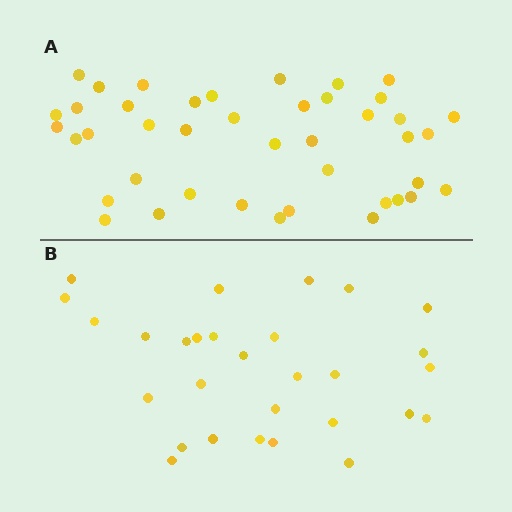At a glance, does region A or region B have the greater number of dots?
Region A (the top region) has more dots.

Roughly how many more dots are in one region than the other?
Region A has approximately 15 more dots than region B.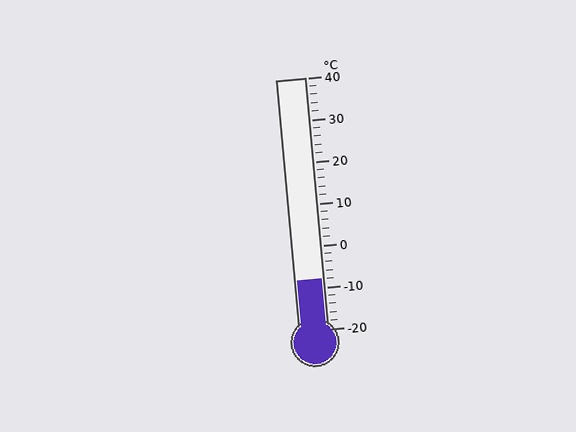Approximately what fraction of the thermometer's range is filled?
The thermometer is filled to approximately 20% of its range.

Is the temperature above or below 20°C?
The temperature is below 20°C.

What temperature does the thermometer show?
The thermometer shows approximately -8°C.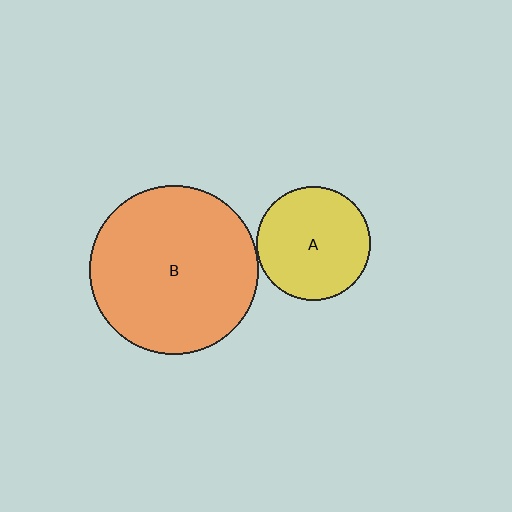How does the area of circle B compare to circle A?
Approximately 2.2 times.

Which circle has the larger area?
Circle B (orange).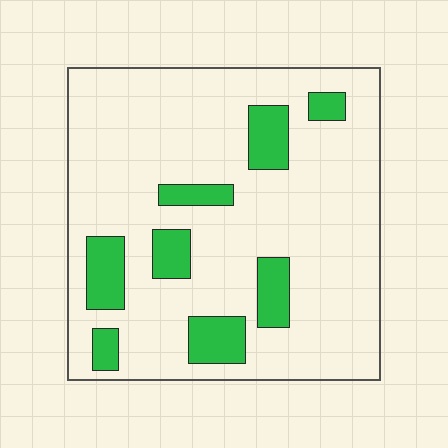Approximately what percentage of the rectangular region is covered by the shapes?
Approximately 15%.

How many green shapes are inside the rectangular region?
8.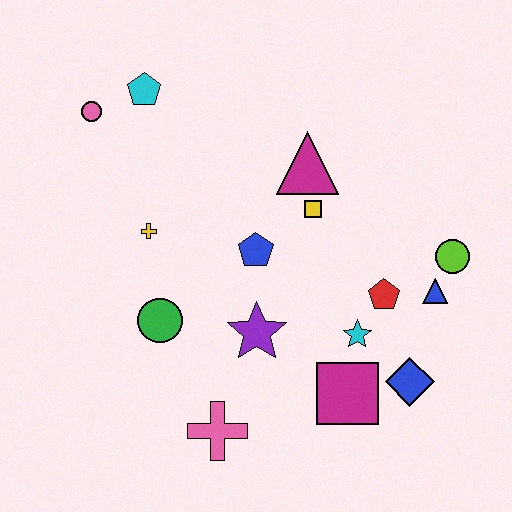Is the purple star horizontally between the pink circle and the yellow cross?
No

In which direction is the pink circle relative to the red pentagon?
The pink circle is to the left of the red pentagon.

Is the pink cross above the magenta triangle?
No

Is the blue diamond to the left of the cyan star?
No